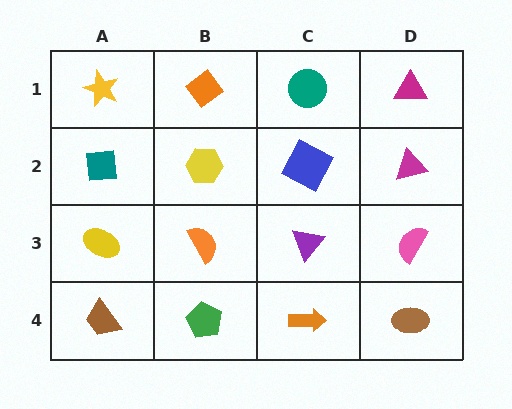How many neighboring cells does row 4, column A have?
2.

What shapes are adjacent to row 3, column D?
A magenta triangle (row 2, column D), a brown ellipse (row 4, column D), a purple triangle (row 3, column C).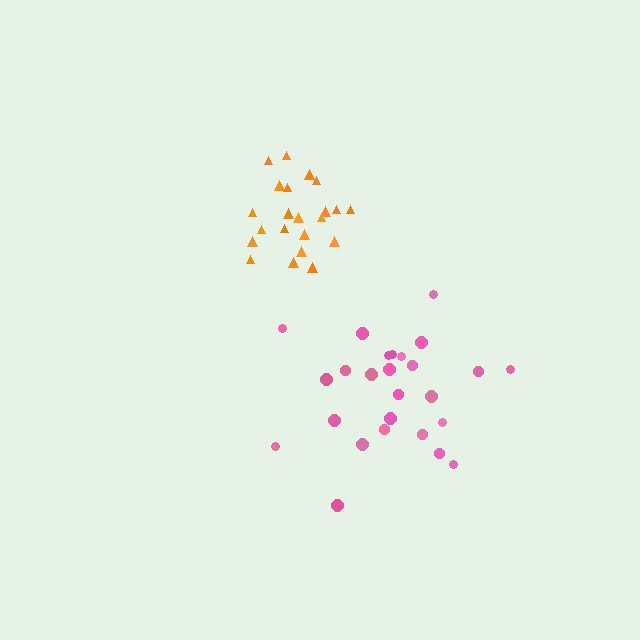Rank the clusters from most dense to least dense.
orange, pink.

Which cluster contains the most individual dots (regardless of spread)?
Pink (26).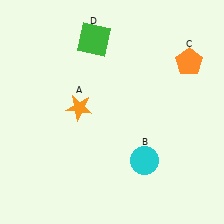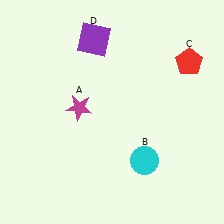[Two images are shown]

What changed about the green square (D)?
In Image 1, D is green. In Image 2, it changed to purple.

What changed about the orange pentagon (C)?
In Image 1, C is orange. In Image 2, it changed to red.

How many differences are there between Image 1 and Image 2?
There are 3 differences between the two images.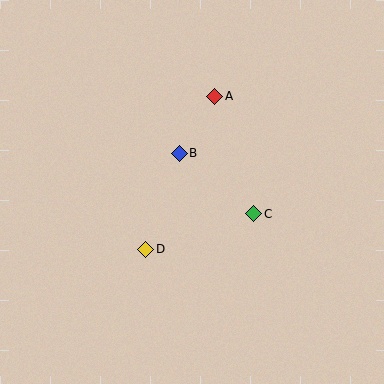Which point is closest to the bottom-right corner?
Point C is closest to the bottom-right corner.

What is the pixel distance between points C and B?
The distance between C and B is 96 pixels.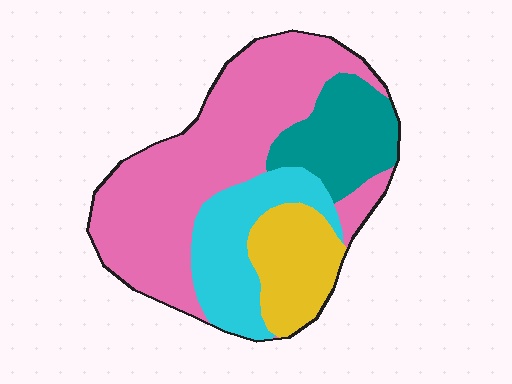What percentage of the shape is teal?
Teal covers around 15% of the shape.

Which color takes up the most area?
Pink, at roughly 50%.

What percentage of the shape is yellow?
Yellow takes up less than a sixth of the shape.